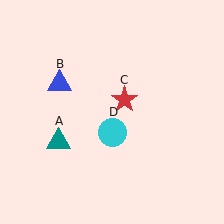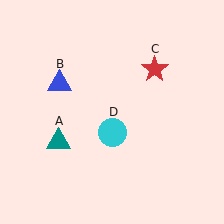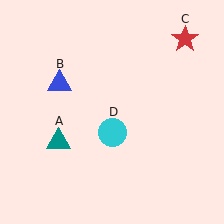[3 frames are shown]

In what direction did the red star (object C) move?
The red star (object C) moved up and to the right.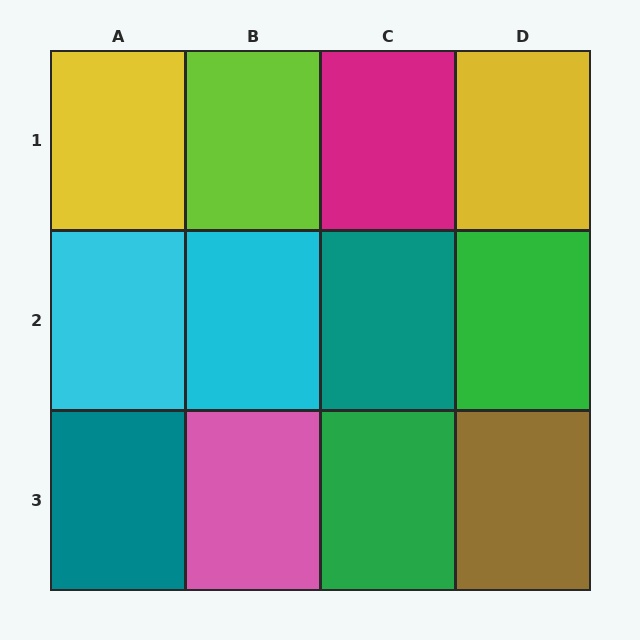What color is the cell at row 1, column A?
Yellow.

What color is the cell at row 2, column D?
Green.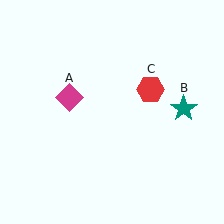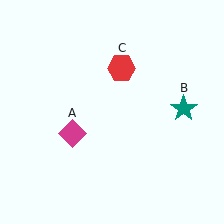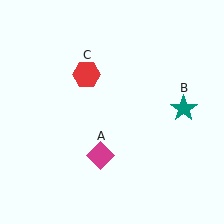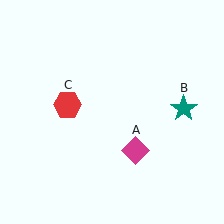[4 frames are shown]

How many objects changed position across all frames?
2 objects changed position: magenta diamond (object A), red hexagon (object C).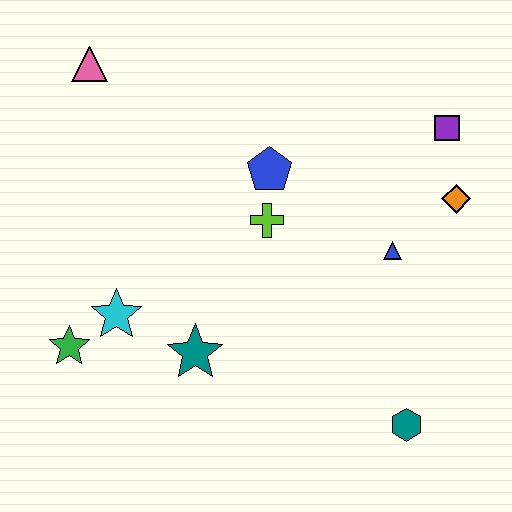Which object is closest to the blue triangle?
The orange diamond is closest to the blue triangle.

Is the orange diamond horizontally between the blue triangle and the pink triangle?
No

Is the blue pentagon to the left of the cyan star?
No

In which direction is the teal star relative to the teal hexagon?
The teal star is to the left of the teal hexagon.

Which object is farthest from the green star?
The purple square is farthest from the green star.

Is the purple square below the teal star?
No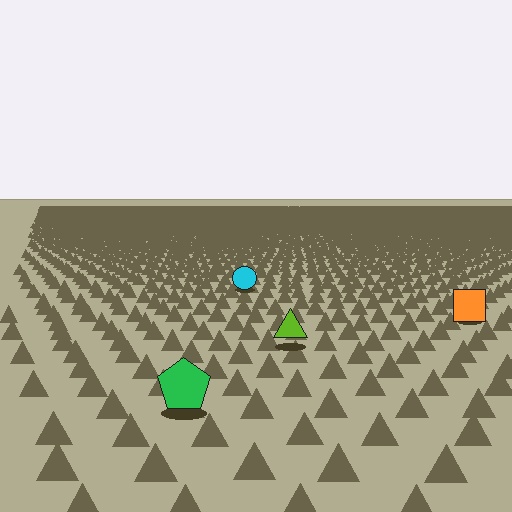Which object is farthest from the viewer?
The cyan circle is farthest from the viewer. It appears smaller and the ground texture around it is denser.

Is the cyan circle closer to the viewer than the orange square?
No. The orange square is closer — you can tell from the texture gradient: the ground texture is coarser near it.